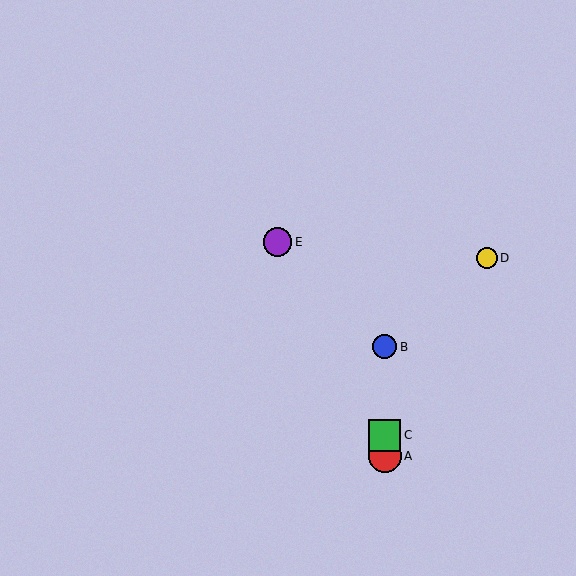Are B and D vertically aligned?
No, B is at x≈385 and D is at x≈487.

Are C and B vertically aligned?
Yes, both are at x≈385.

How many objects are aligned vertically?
3 objects (A, B, C) are aligned vertically.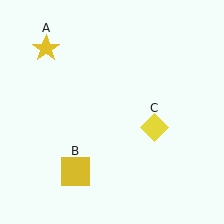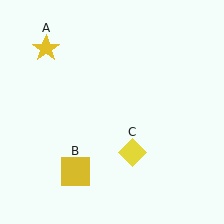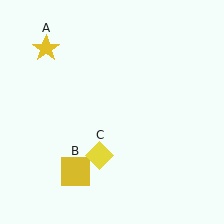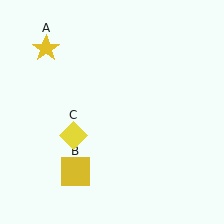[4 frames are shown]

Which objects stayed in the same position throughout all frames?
Yellow star (object A) and yellow square (object B) remained stationary.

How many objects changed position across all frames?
1 object changed position: yellow diamond (object C).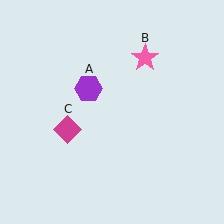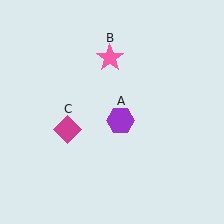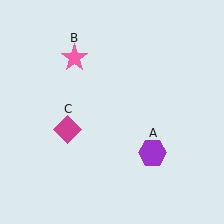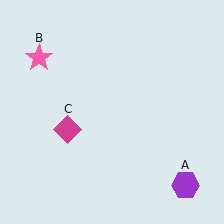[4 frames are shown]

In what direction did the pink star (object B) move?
The pink star (object B) moved left.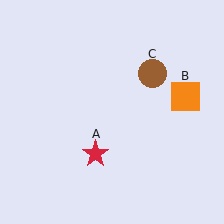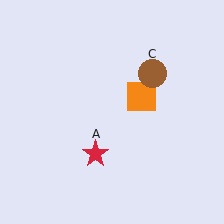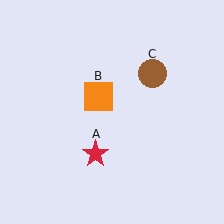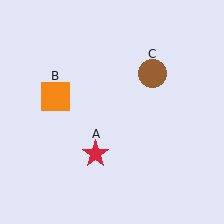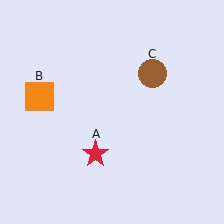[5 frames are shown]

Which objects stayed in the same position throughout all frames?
Red star (object A) and brown circle (object C) remained stationary.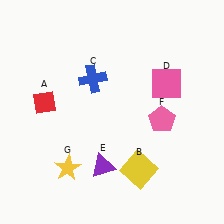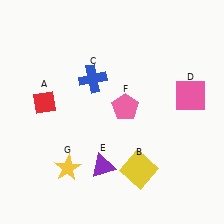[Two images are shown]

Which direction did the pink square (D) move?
The pink square (D) moved right.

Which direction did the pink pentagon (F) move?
The pink pentagon (F) moved left.